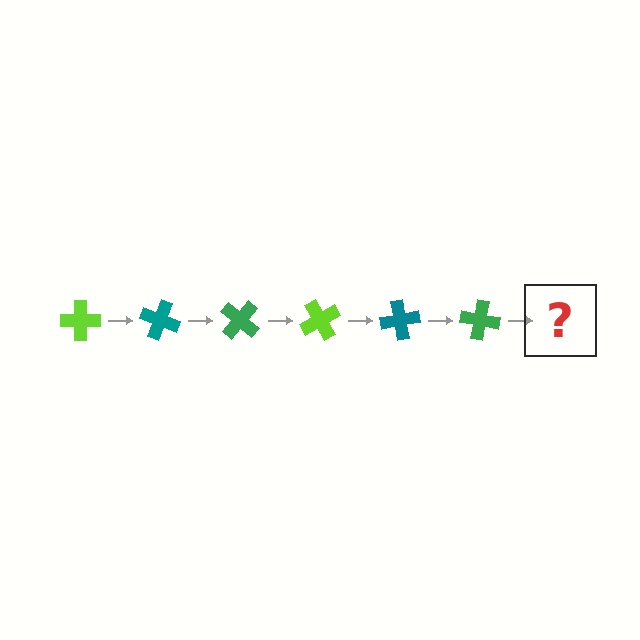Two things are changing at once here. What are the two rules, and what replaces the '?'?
The two rules are that it rotates 20 degrees each step and the color cycles through lime, teal, and green. The '?' should be a lime cross, rotated 120 degrees from the start.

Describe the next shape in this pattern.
It should be a lime cross, rotated 120 degrees from the start.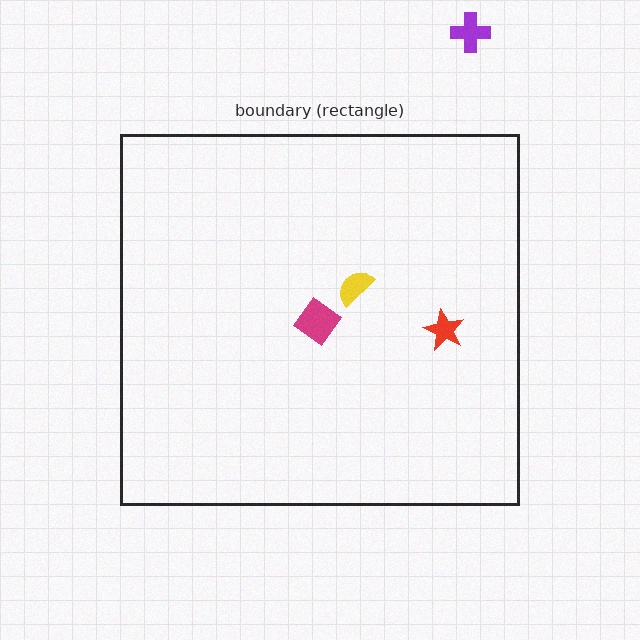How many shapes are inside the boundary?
3 inside, 1 outside.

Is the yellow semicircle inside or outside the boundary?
Inside.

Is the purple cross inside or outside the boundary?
Outside.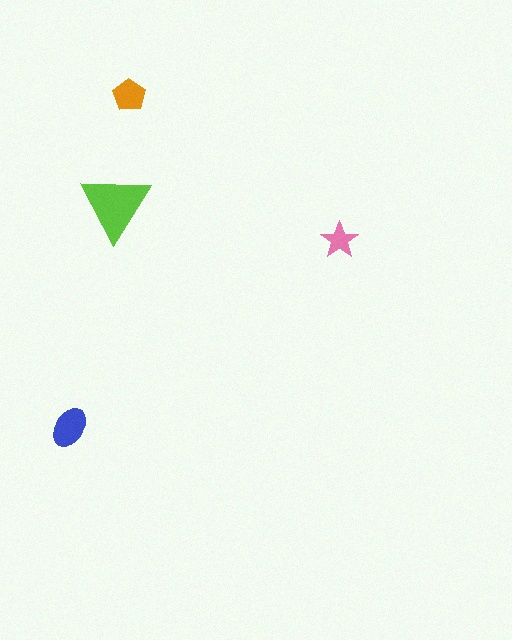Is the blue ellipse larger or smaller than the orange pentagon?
Larger.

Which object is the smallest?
The pink star.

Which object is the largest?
The lime triangle.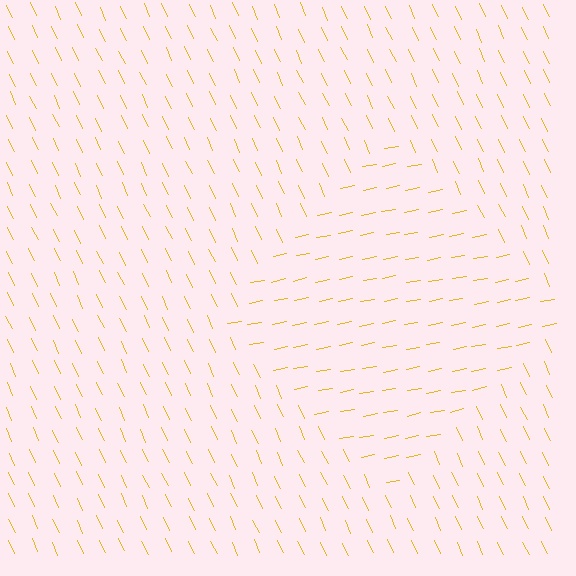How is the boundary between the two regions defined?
The boundary is defined purely by a change in line orientation (approximately 76 degrees difference). All lines are the same color and thickness.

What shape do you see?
I see a diamond.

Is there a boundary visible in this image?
Yes, there is a texture boundary formed by a change in line orientation.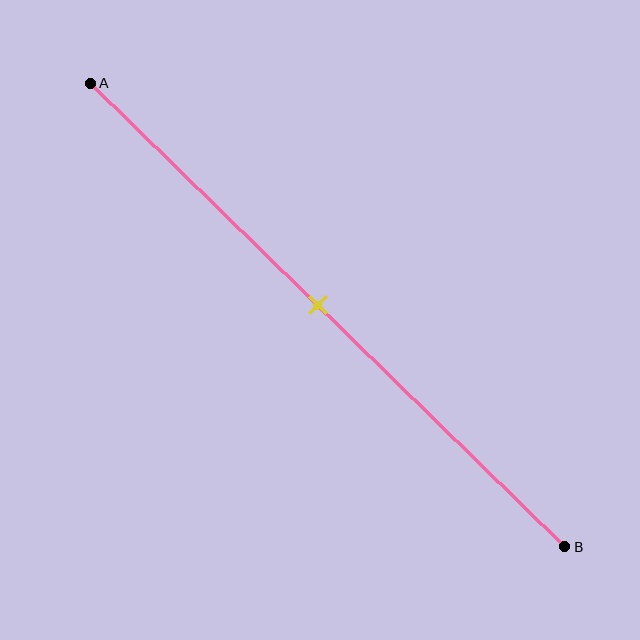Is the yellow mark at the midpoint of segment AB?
Yes, the mark is approximately at the midpoint.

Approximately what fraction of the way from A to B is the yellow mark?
The yellow mark is approximately 50% of the way from A to B.